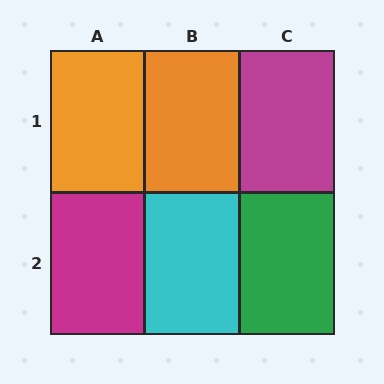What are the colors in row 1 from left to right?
Orange, orange, magenta.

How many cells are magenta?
2 cells are magenta.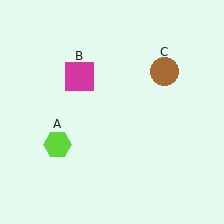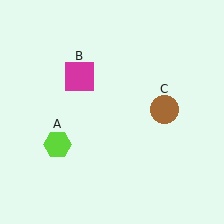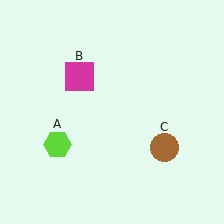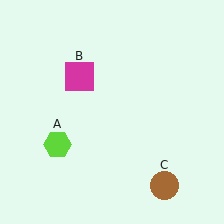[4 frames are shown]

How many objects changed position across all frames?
1 object changed position: brown circle (object C).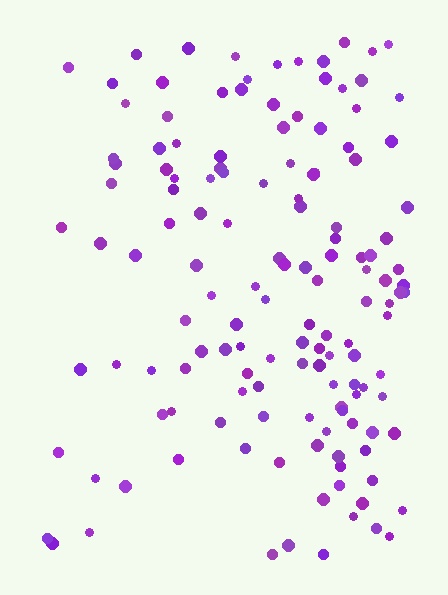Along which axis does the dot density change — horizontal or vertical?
Horizontal.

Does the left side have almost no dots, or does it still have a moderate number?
Still a moderate number, just noticeably fewer than the right.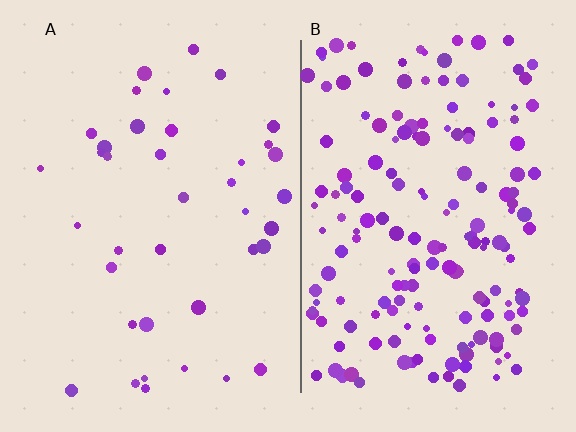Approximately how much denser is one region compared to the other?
Approximately 4.4× — region B over region A.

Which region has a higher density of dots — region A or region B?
B (the right).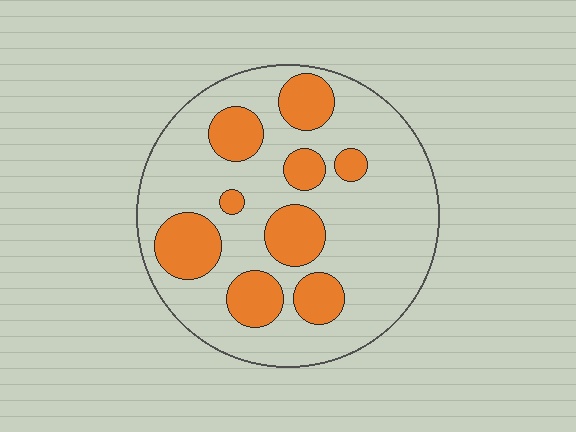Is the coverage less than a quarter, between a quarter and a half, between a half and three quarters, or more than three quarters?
Between a quarter and a half.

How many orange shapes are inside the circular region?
9.